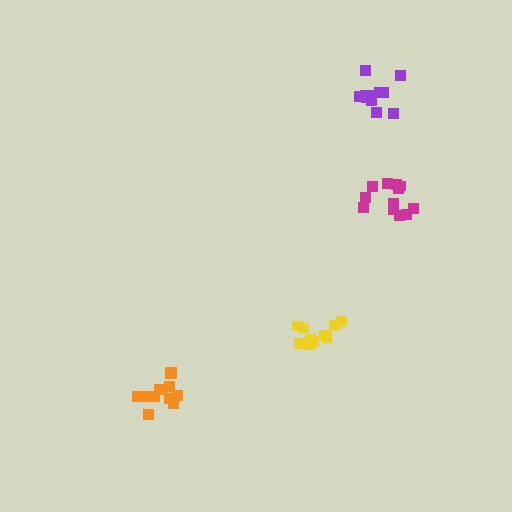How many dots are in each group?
Group 1: 12 dots, Group 2: 11 dots, Group 3: 13 dots, Group 4: 10 dots (46 total).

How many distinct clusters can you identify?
There are 4 distinct clusters.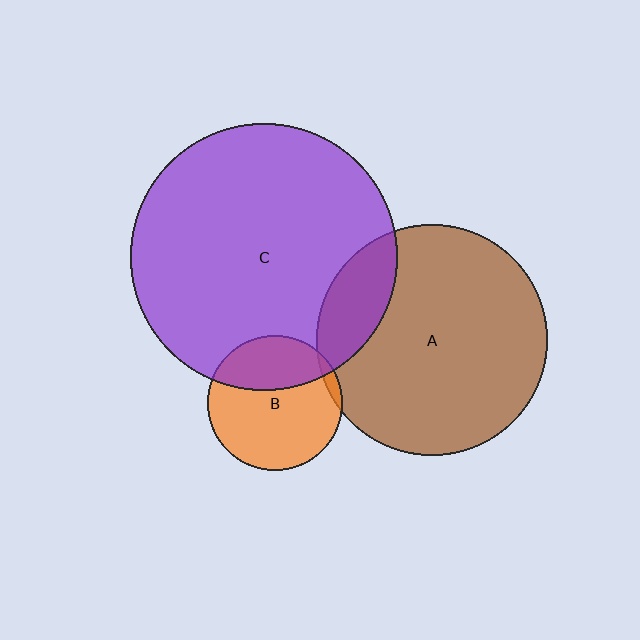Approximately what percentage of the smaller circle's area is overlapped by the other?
Approximately 35%.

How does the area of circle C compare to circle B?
Approximately 3.9 times.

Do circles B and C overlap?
Yes.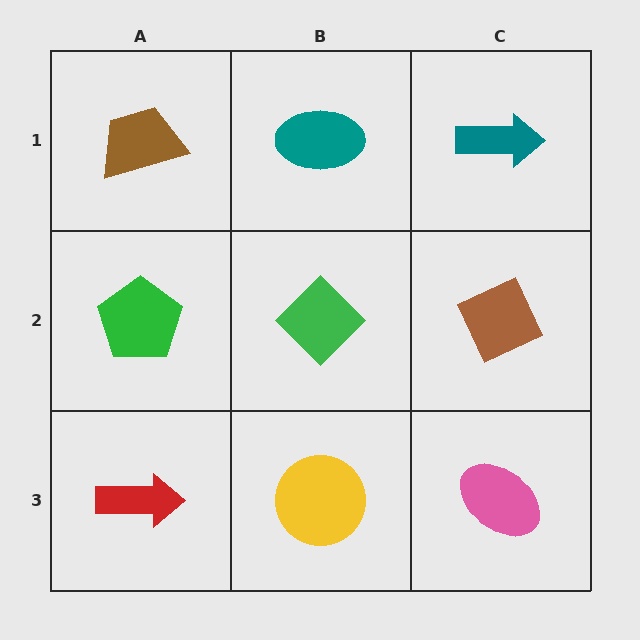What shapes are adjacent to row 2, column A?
A brown trapezoid (row 1, column A), a red arrow (row 3, column A), a green diamond (row 2, column B).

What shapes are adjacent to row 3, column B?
A green diamond (row 2, column B), a red arrow (row 3, column A), a pink ellipse (row 3, column C).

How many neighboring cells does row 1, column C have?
2.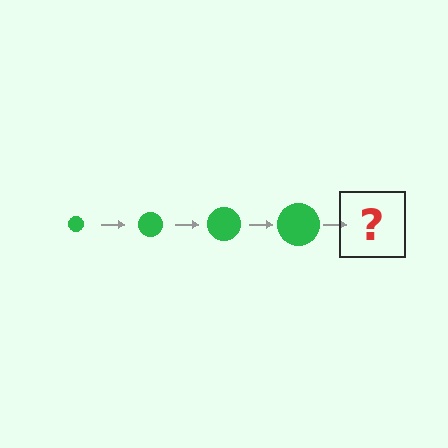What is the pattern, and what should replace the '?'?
The pattern is that the circle gets progressively larger each step. The '?' should be a green circle, larger than the previous one.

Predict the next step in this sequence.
The next step is a green circle, larger than the previous one.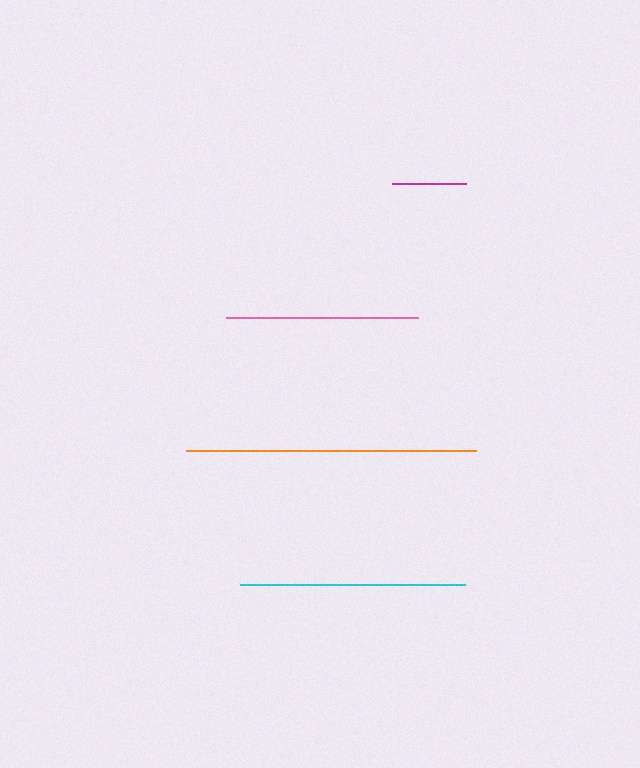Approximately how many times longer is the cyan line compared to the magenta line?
The cyan line is approximately 3.1 times the length of the magenta line.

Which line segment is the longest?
The orange line is the longest at approximately 290 pixels.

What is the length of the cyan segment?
The cyan segment is approximately 225 pixels long.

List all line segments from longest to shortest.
From longest to shortest: orange, cyan, pink, magenta.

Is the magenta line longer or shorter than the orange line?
The orange line is longer than the magenta line.